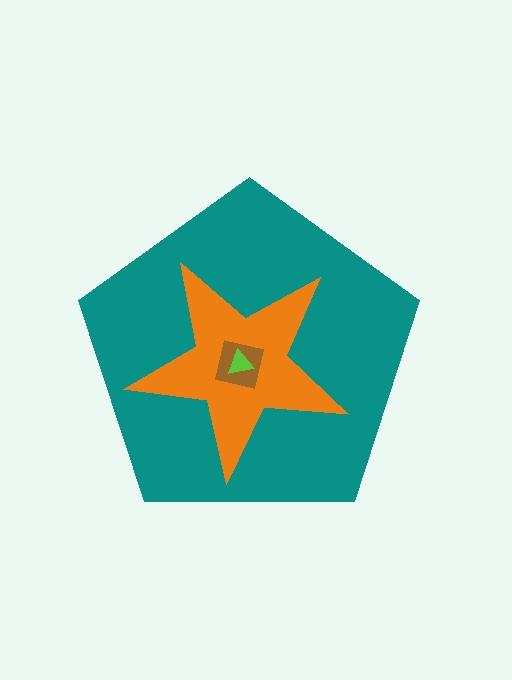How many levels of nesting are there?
4.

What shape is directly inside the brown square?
The lime triangle.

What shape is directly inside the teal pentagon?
The orange star.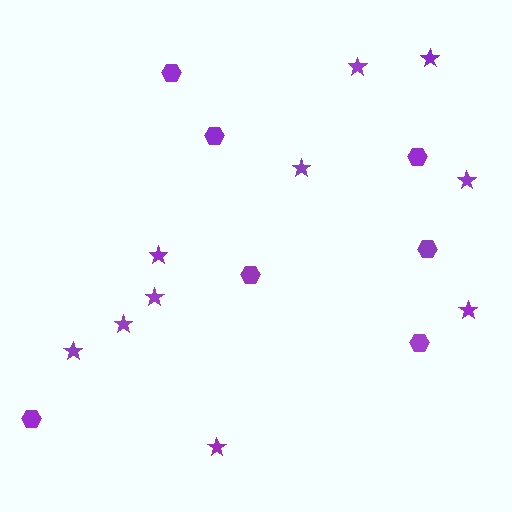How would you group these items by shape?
There are 2 groups: one group of hexagons (7) and one group of stars (10).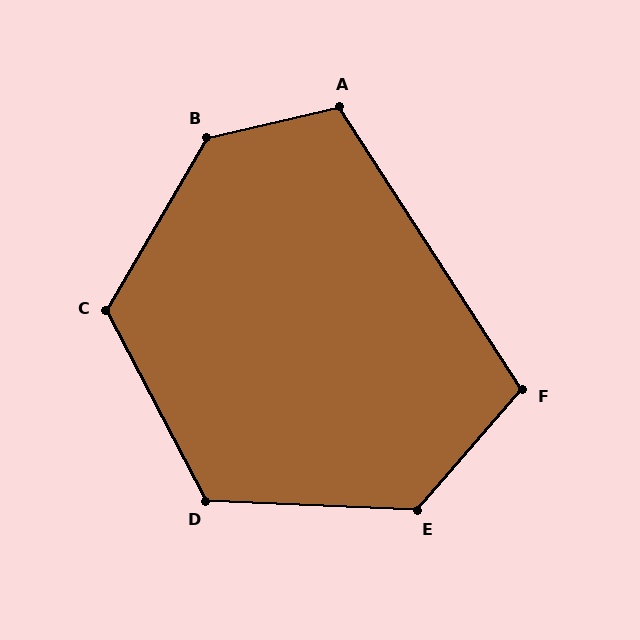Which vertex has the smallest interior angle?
F, at approximately 106 degrees.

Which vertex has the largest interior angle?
B, at approximately 134 degrees.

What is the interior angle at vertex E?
Approximately 128 degrees (obtuse).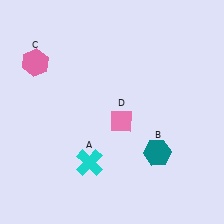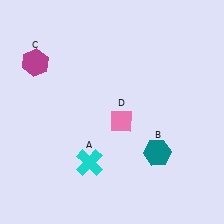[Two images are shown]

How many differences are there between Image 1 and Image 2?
There is 1 difference between the two images.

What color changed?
The hexagon (C) changed from pink in Image 1 to magenta in Image 2.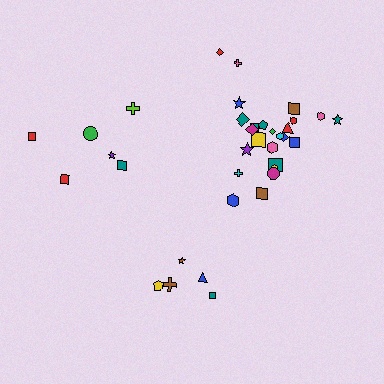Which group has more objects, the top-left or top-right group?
The top-right group.